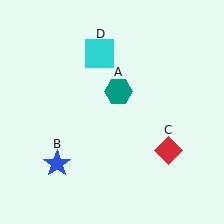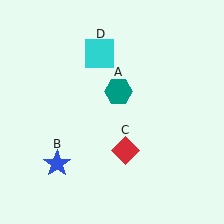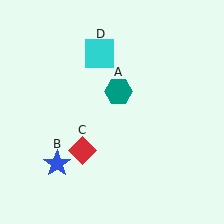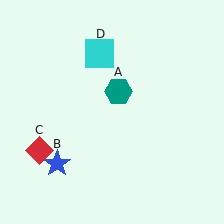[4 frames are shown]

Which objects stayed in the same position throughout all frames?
Teal hexagon (object A) and blue star (object B) and cyan square (object D) remained stationary.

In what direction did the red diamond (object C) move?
The red diamond (object C) moved left.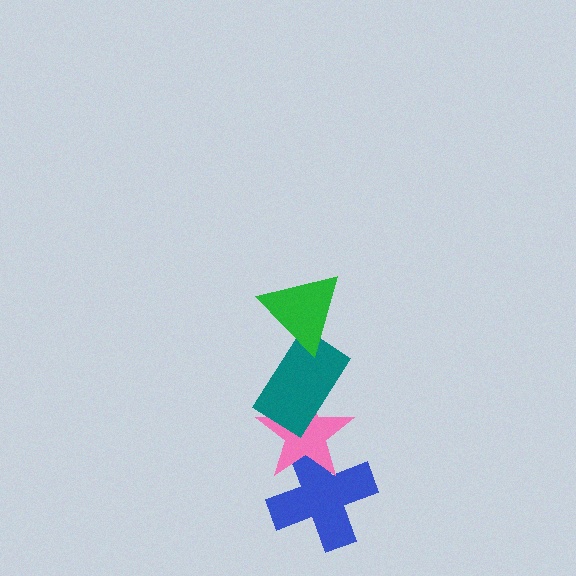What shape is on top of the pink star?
The teal rectangle is on top of the pink star.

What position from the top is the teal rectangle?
The teal rectangle is 2nd from the top.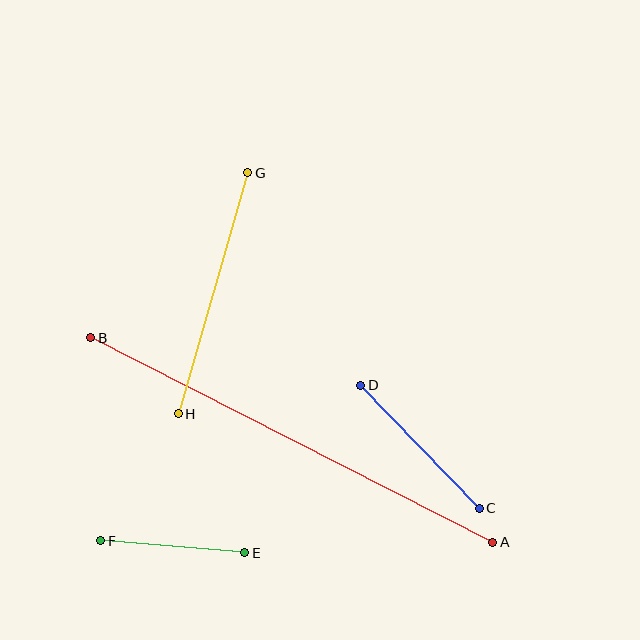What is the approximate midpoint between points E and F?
The midpoint is at approximately (173, 547) pixels.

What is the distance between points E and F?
The distance is approximately 144 pixels.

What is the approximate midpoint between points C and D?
The midpoint is at approximately (420, 447) pixels.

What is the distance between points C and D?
The distance is approximately 171 pixels.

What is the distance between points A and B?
The distance is approximately 451 pixels.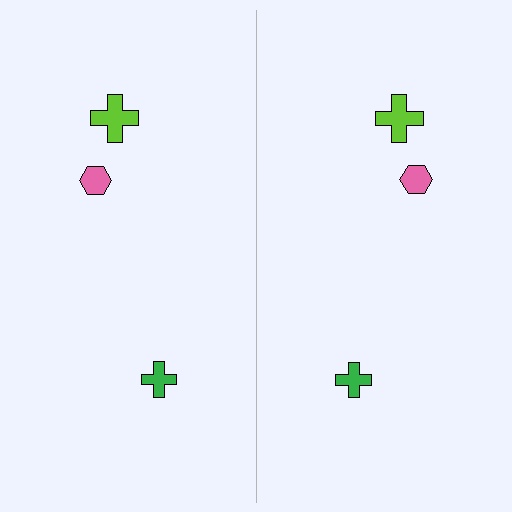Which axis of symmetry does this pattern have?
The pattern has a vertical axis of symmetry running through the center of the image.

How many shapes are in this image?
There are 6 shapes in this image.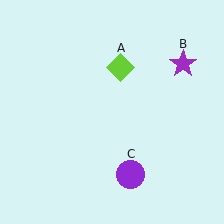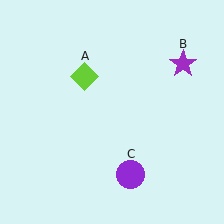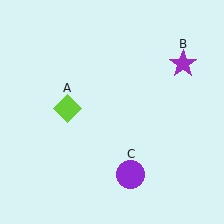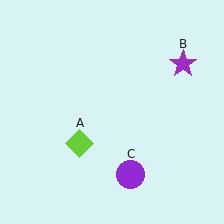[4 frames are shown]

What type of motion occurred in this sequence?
The lime diamond (object A) rotated counterclockwise around the center of the scene.